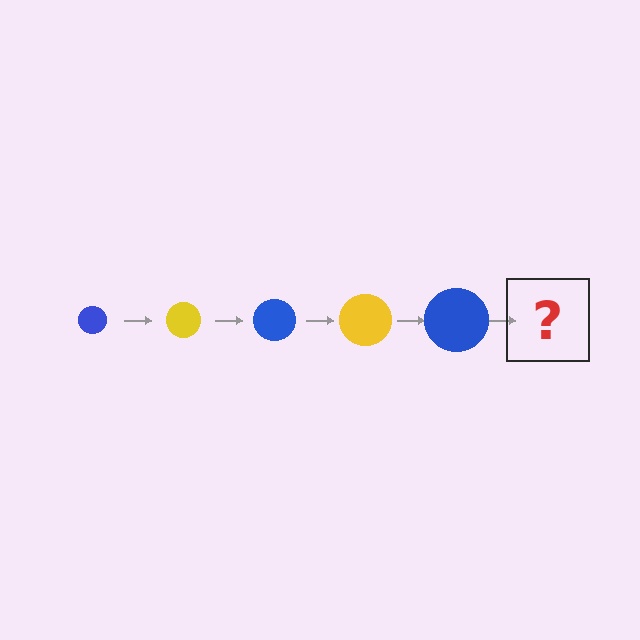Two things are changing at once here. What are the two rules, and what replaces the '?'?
The two rules are that the circle grows larger each step and the color cycles through blue and yellow. The '?' should be a yellow circle, larger than the previous one.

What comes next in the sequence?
The next element should be a yellow circle, larger than the previous one.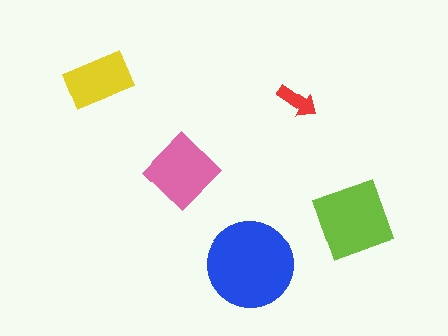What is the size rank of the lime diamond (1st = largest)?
2nd.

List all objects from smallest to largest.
The red arrow, the yellow rectangle, the pink diamond, the lime diamond, the blue circle.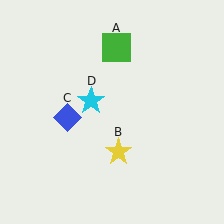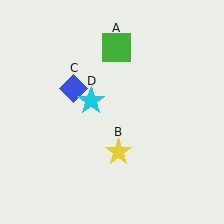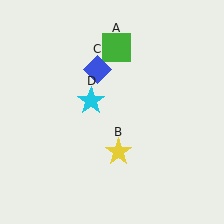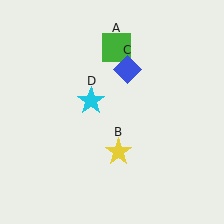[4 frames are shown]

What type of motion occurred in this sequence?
The blue diamond (object C) rotated clockwise around the center of the scene.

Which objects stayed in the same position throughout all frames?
Green square (object A) and yellow star (object B) and cyan star (object D) remained stationary.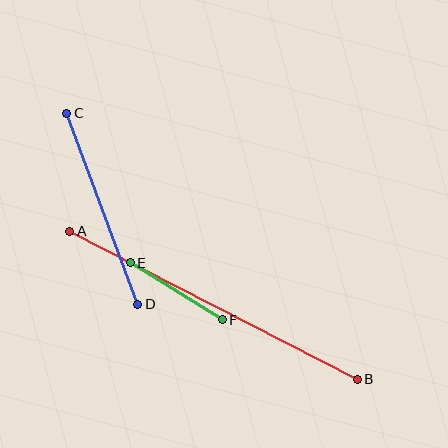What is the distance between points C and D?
The distance is approximately 204 pixels.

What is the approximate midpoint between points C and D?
The midpoint is at approximately (102, 209) pixels.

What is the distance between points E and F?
The distance is approximately 108 pixels.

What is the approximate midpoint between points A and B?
The midpoint is at approximately (213, 305) pixels.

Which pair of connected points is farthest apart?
Points A and B are farthest apart.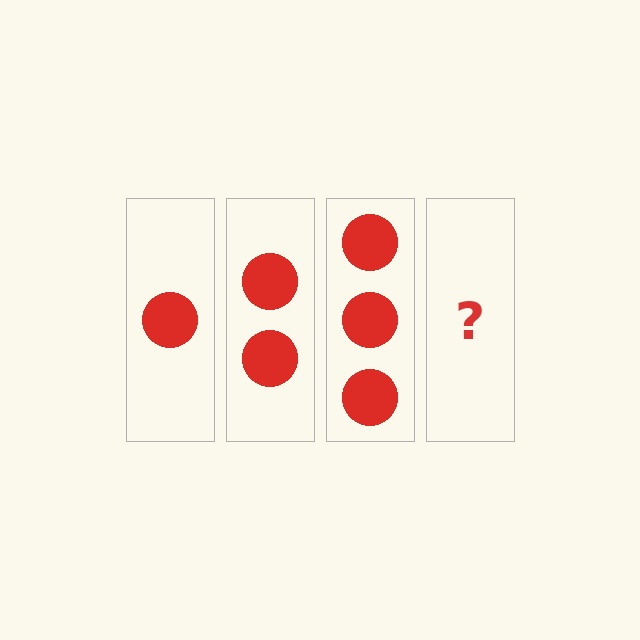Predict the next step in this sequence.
The next step is 4 circles.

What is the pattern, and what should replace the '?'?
The pattern is that each step adds one more circle. The '?' should be 4 circles.